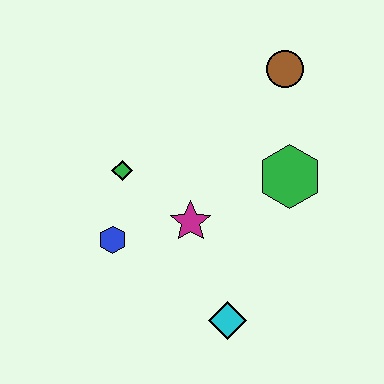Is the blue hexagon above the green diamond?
No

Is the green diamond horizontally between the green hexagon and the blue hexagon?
Yes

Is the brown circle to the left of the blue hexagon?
No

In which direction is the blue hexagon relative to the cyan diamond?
The blue hexagon is to the left of the cyan diamond.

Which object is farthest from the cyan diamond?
The brown circle is farthest from the cyan diamond.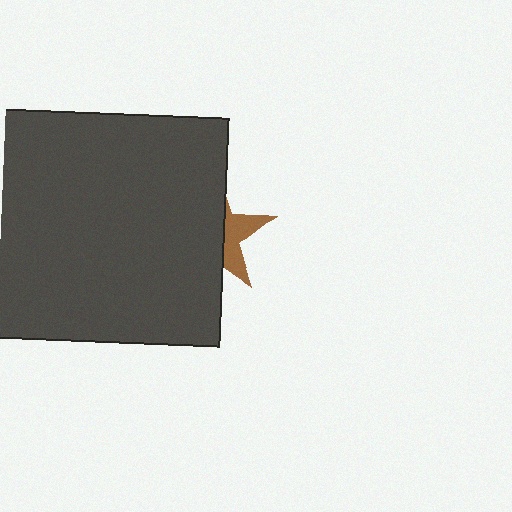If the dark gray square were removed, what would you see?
You would see the complete brown star.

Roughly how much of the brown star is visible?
A small part of it is visible (roughly 35%).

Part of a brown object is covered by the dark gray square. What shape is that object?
It is a star.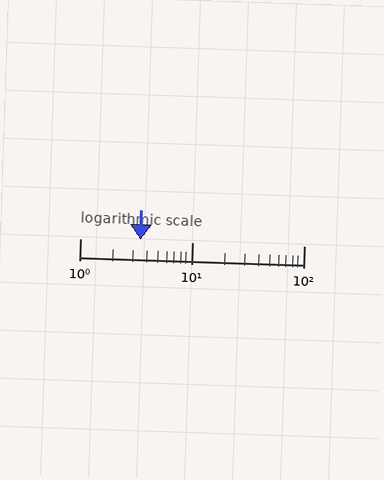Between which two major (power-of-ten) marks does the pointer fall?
The pointer is between 1 and 10.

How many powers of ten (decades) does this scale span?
The scale spans 2 decades, from 1 to 100.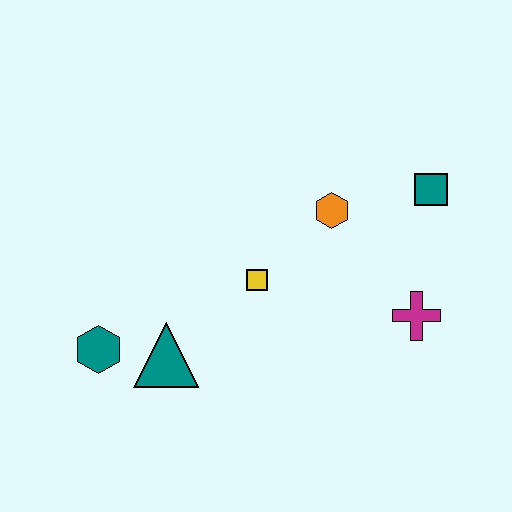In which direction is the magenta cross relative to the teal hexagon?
The magenta cross is to the right of the teal hexagon.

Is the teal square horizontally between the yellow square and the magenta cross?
No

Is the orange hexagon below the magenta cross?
No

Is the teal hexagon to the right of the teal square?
No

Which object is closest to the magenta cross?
The teal square is closest to the magenta cross.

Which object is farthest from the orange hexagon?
The teal hexagon is farthest from the orange hexagon.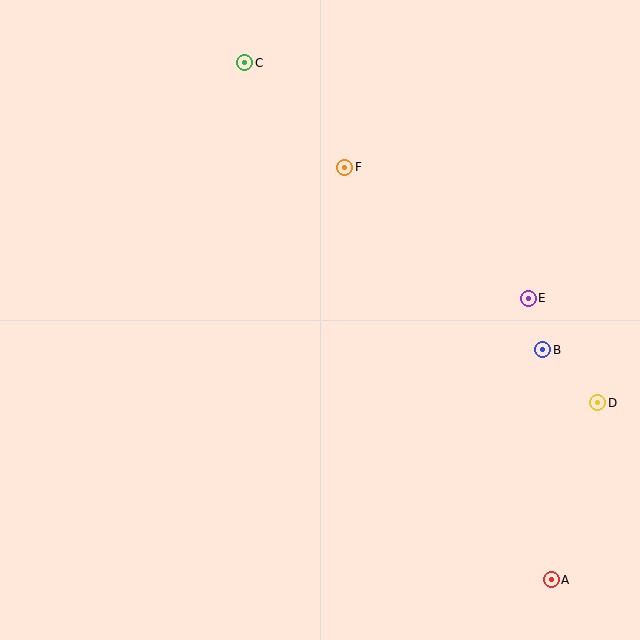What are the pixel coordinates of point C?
Point C is at (244, 63).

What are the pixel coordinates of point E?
Point E is at (528, 298).